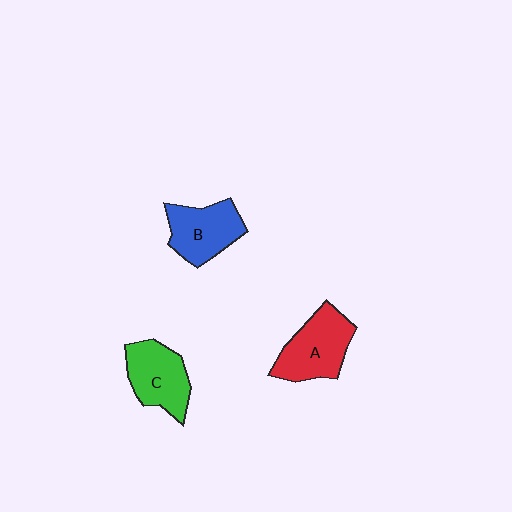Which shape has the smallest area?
Shape B (blue).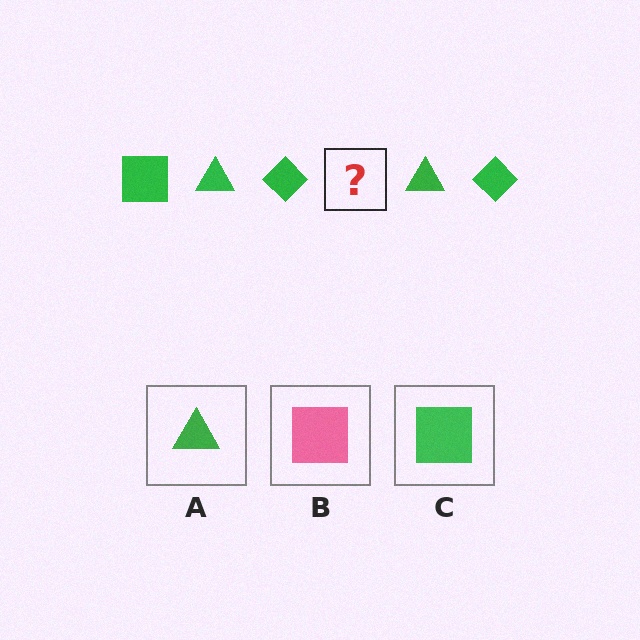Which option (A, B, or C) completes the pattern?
C.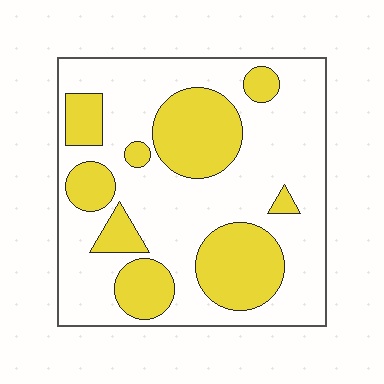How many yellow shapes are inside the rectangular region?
9.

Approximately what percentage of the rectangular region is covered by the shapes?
Approximately 30%.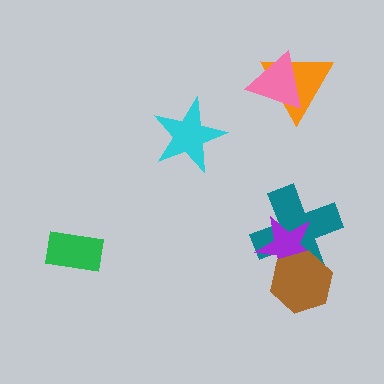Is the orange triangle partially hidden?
Yes, it is partially covered by another shape.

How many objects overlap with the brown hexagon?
2 objects overlap with the brown hexagon.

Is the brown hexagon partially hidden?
No, no other shape covers it.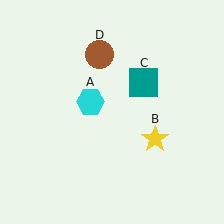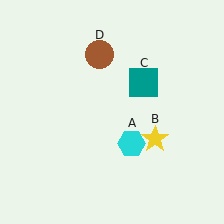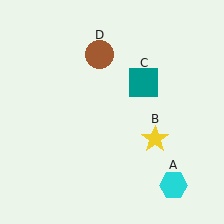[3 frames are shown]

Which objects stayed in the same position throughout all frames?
Yellow star (object B) and teal square (object C) and brown circle (object D) remained stationary.